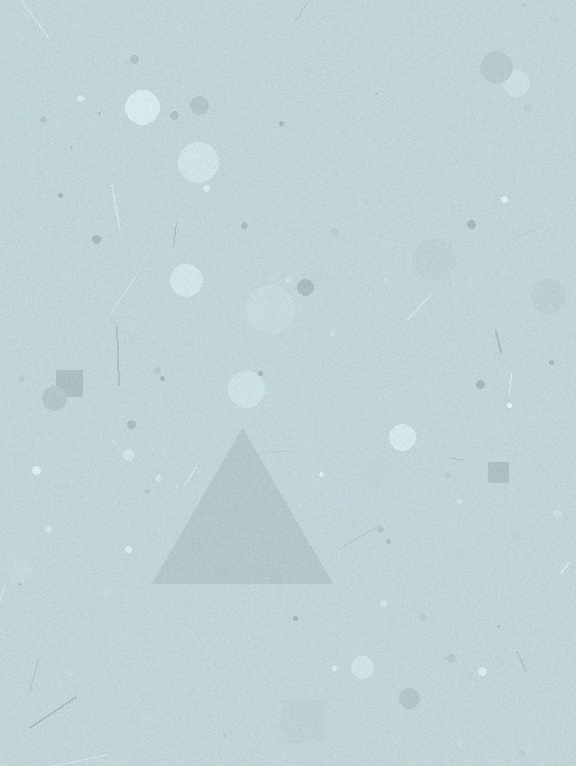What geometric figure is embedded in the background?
A triangle is embedded in the background.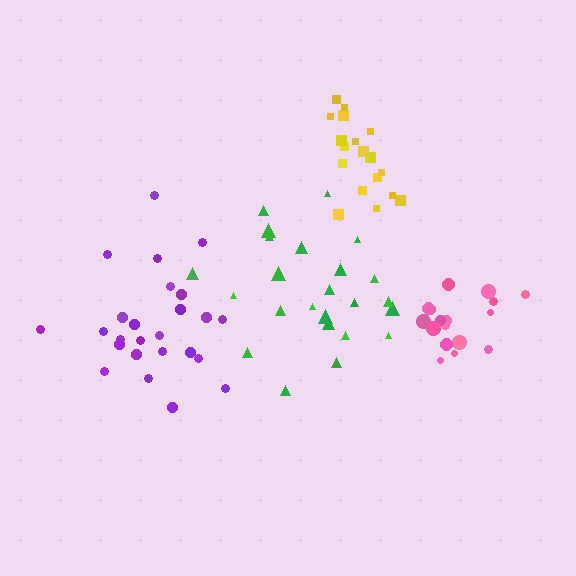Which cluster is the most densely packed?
Yellow.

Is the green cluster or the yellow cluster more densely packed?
Yellow.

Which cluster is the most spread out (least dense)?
Purple.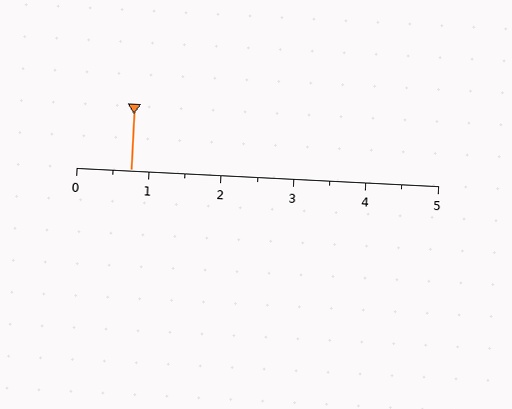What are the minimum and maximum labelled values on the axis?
The axis runs from 0 to 5.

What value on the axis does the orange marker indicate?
The marker indicates approximately 0.8.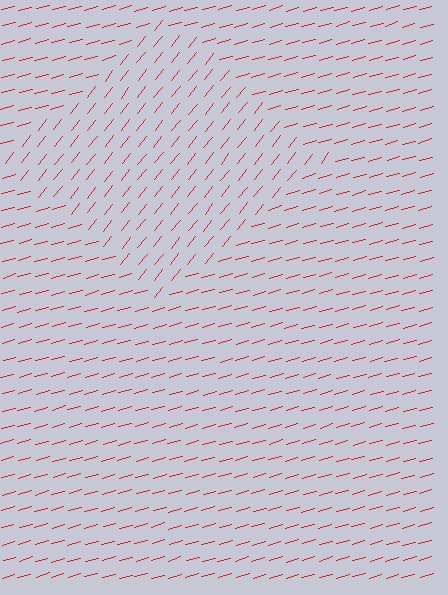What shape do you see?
I see a diamond.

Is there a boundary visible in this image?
Yes, there is a texture boundary formed by a change in line orientation.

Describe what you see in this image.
The image is filled with small red line segments. A diamond region in the image has lines oriented differently from the surrounding lines, creating a visible texture boundary.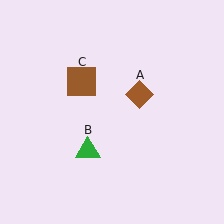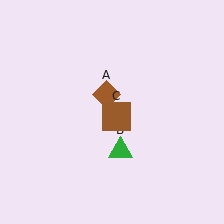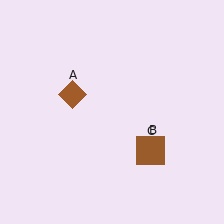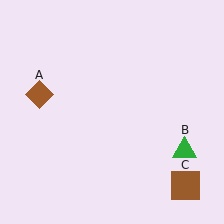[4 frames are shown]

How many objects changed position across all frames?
3 objects changed position: brown diamond (object A), green triangle (object B), brown square (object C).